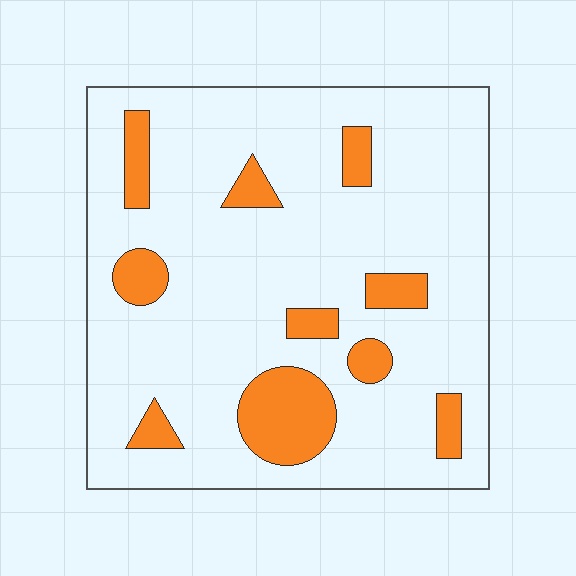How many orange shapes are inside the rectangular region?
10.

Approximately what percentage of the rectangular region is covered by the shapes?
Approximately 15%.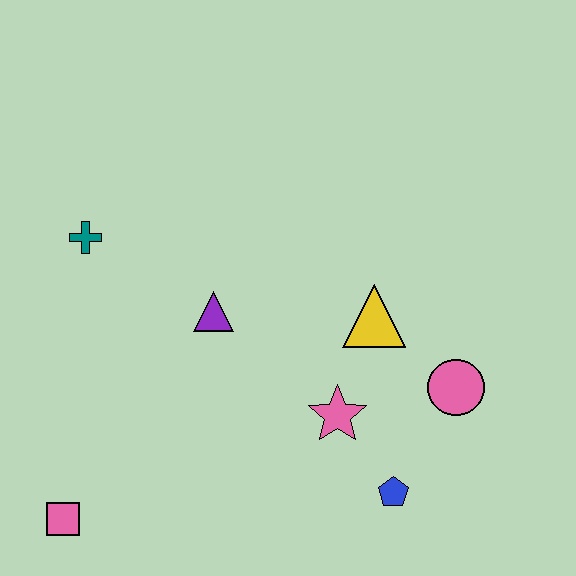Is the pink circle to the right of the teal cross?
Yes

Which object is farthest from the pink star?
The teal cross is farthest from the pink star.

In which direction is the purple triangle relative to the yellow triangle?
The purple triangle is to the left of the yellow triangle.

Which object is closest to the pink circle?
The yellow triangle is closest to the pink circle.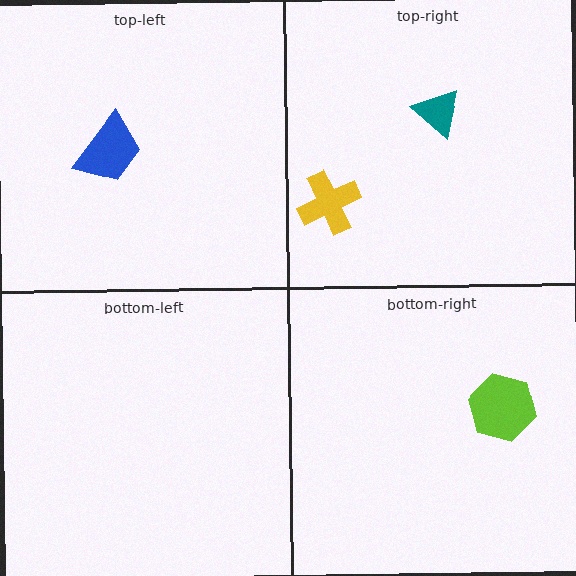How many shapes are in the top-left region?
1.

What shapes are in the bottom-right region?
The lime hexagon.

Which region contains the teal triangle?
The top-right region.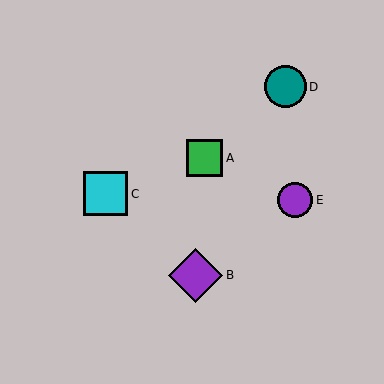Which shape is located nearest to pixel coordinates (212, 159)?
The green square (labeled A) at (205, 158) is nearest to that location.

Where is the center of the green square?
The center of the green square is at (205, 158).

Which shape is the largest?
The purple diamond (labeled B) is the largest.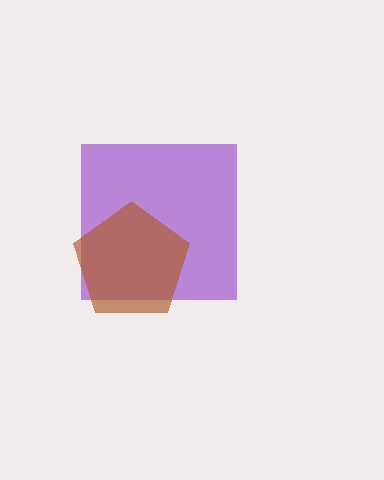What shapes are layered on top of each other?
The layered shapes are: a purple square, a brown pentagon.